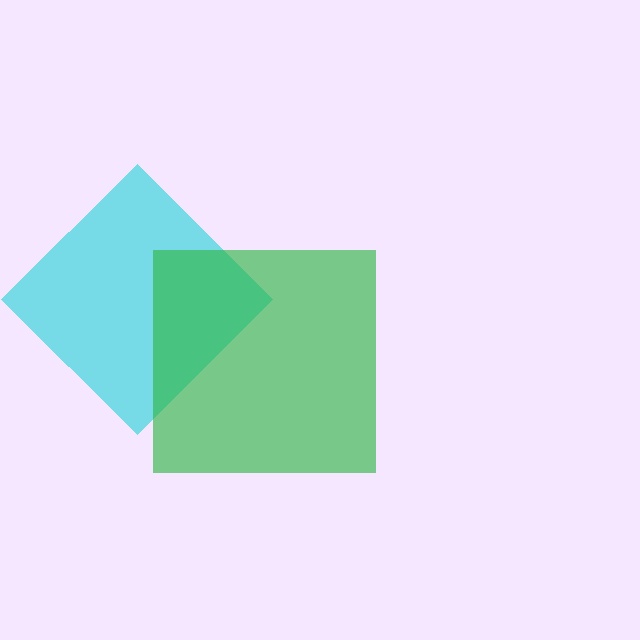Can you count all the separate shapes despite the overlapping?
Yes, there are 2 separate shapes.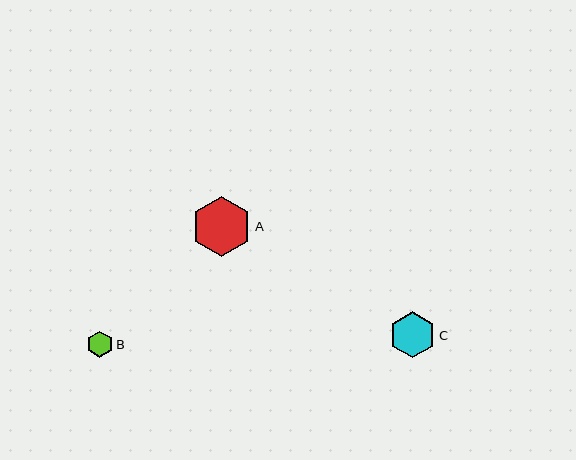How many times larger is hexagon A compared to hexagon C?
Hexagon A is approximately 1.3 times the size of hexagon C.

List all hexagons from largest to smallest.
From largest to smallest: A, C, B.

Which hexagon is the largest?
Hexagon A is the largest with a size of approximately 60 pixels.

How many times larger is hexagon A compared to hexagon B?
Hexagon A is approximately 2.3 times the size of hexagon B.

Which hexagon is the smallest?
Hexagon B is the smallest with a size of approximately 26 pixels.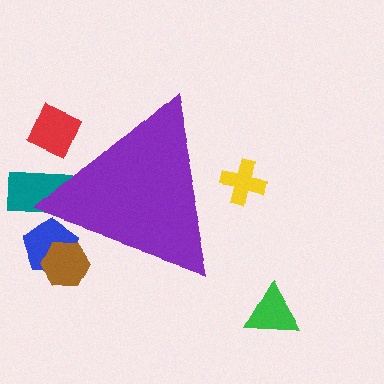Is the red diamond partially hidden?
Yes, the red diamond is partially hidden behind the purple triangle.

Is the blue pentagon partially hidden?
Yes, the blue pentagon is partially hidden behind the purple triangle.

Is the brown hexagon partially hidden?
Yes, the brown hexagon is partially hidden behind the purple triangle.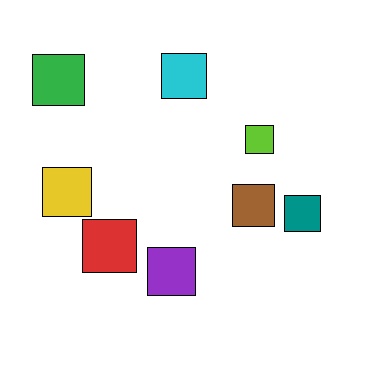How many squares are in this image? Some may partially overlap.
There are 8 squares.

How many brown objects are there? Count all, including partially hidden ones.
There is 1 brown object.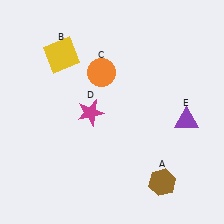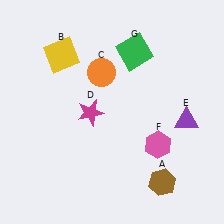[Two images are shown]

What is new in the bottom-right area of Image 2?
A pink hexagon (F) was added in the bottom-right area of Image 2.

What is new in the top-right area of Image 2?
A green square (G) was added in the top-right area of Image 2.